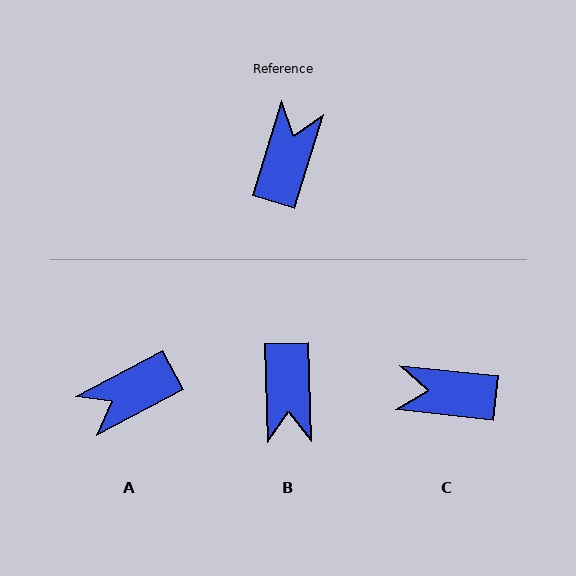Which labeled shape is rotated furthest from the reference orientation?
B, about 161 degrees away.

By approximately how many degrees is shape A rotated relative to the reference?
Approximately 135 degrees counter-clockwise.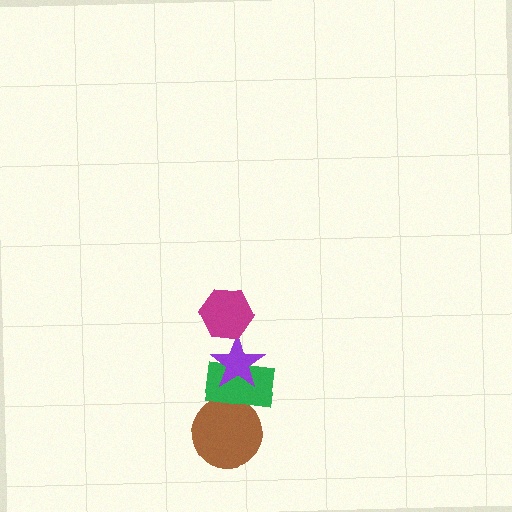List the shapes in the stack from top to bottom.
From top to bottom: the magenta hexagon, the purple star, the green rectangle, the brown circle.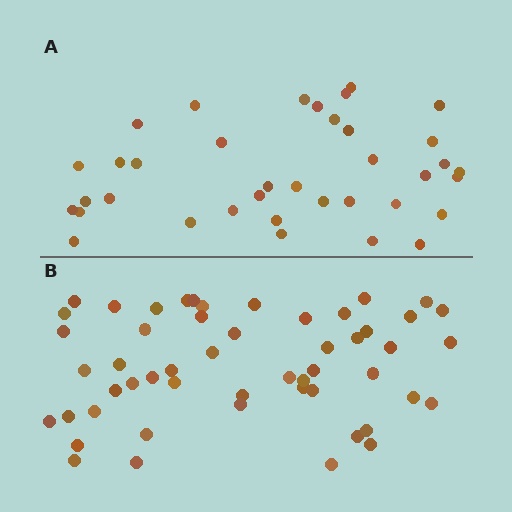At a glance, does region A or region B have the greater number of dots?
Region B (the bottom region) has more dots.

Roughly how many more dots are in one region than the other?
Region B has approximately 15 more dots than region A.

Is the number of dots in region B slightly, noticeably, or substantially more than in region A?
Region B has noticeably more, but not dramatically so. The ratio is roughly 1.4 to 1.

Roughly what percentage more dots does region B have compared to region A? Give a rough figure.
About 40% more.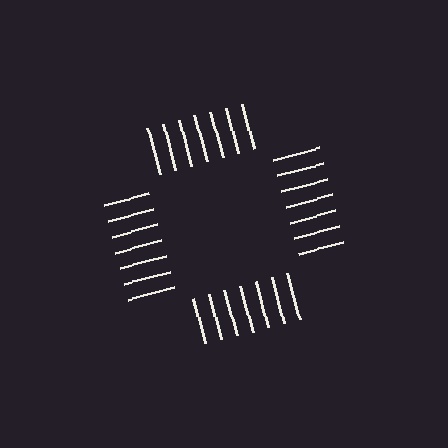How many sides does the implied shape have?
4 sides — the line-ends trace a square.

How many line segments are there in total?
28 — 7 along each of the 4 edges.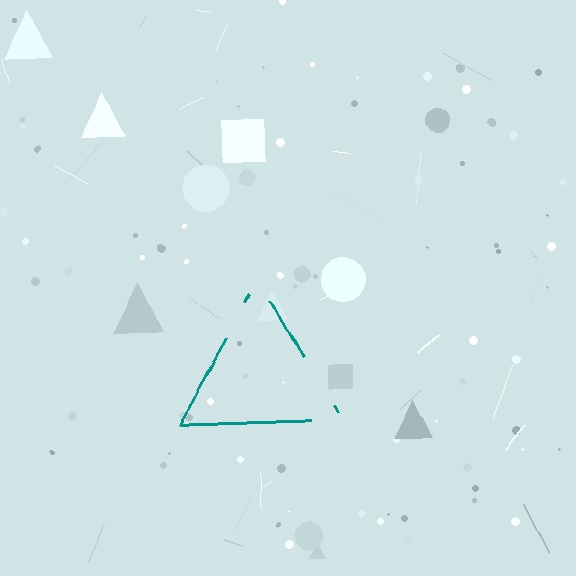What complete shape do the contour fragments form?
The contour fragments form a triangle.